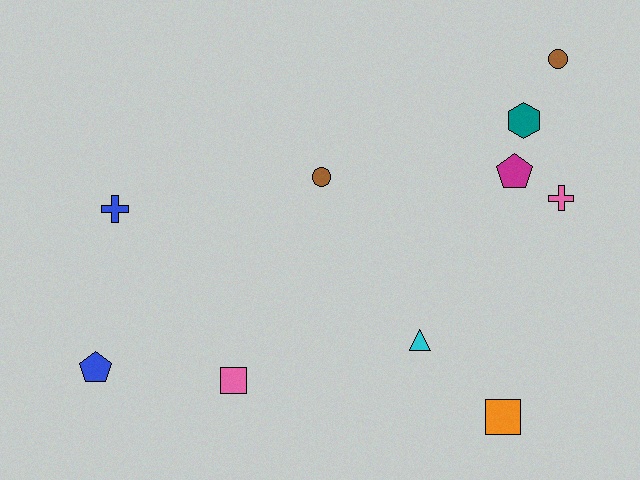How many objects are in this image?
There are 10 objects.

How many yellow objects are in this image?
There are no yellow objects.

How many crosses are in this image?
There are 2 crosses.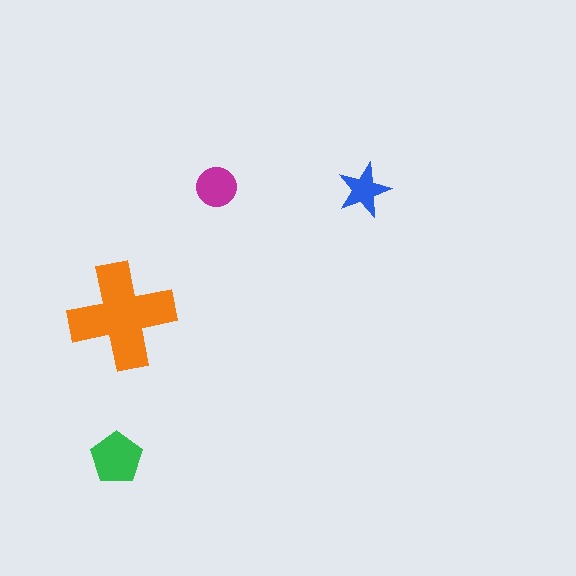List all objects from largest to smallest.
The orange cross, the green pentagon, the magenta circle, the blue star.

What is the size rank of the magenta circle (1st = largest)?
3rd.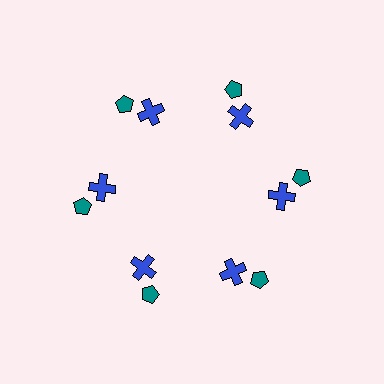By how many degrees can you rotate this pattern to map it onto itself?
The pattern maps onto itself every 60 degrees of rotation.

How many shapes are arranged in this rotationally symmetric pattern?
There are 12 shapes, arranged in 6 groups of 2.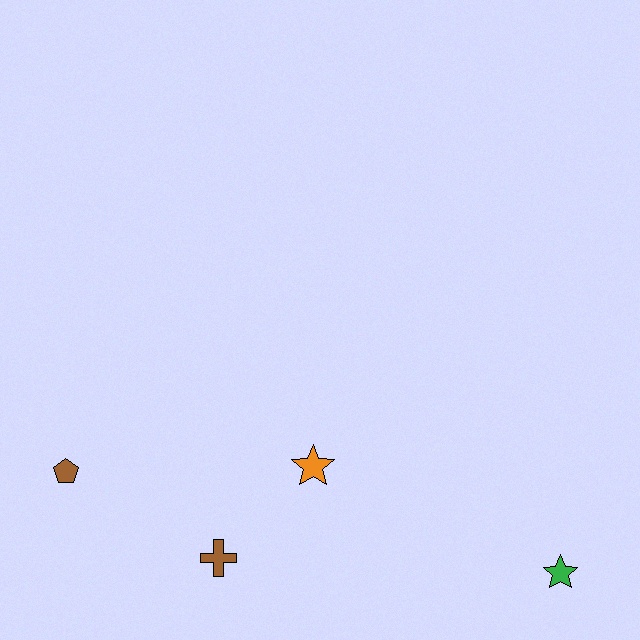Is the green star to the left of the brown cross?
No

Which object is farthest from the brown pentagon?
The green star is farthest from the brown pentagon.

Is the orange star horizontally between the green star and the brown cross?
Yes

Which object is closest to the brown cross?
The orange star is closest to the brown cross.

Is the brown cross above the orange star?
No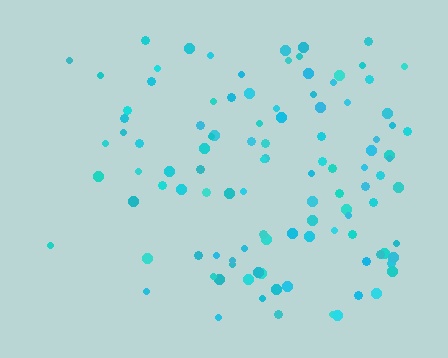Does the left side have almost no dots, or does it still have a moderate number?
Still a moderate number, just noticeably fewer than the right.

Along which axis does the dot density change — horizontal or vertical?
Horizontal.